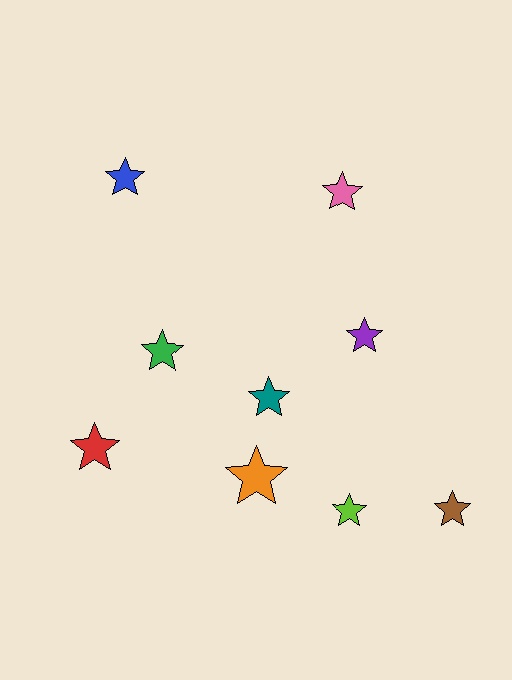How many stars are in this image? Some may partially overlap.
There are 9 stars.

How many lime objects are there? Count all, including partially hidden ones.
There is 1 lime object.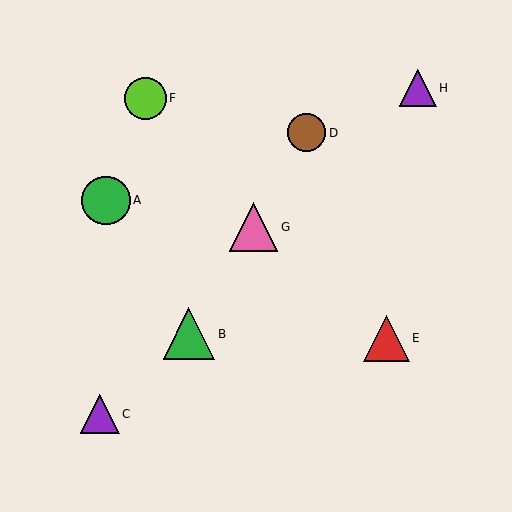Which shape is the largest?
The green triangle (labeled B) is the largest.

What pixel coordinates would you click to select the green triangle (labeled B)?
Click at (189, 334) to select the green triangle B.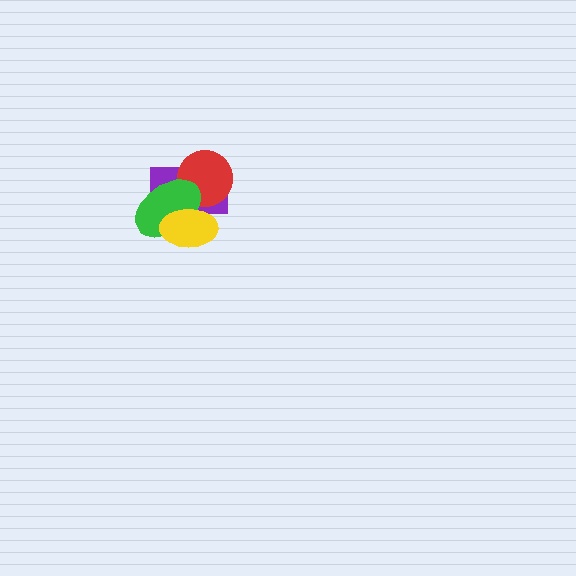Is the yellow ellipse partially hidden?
No, no other shape covers it.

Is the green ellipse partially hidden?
Yes, it is partially covered by another shape.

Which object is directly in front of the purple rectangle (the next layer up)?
The red circle is directly in front of the purple rectangle.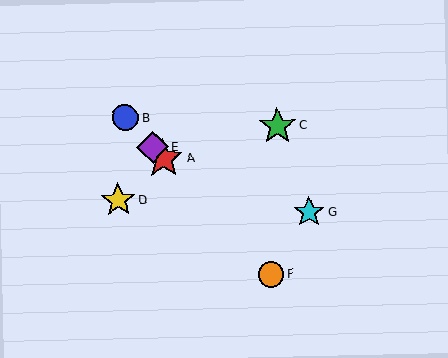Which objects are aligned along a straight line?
Objects A, B, E, F are aligned along a straight line.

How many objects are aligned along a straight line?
4 objects (A, B, E, F) are aligned along a straight line.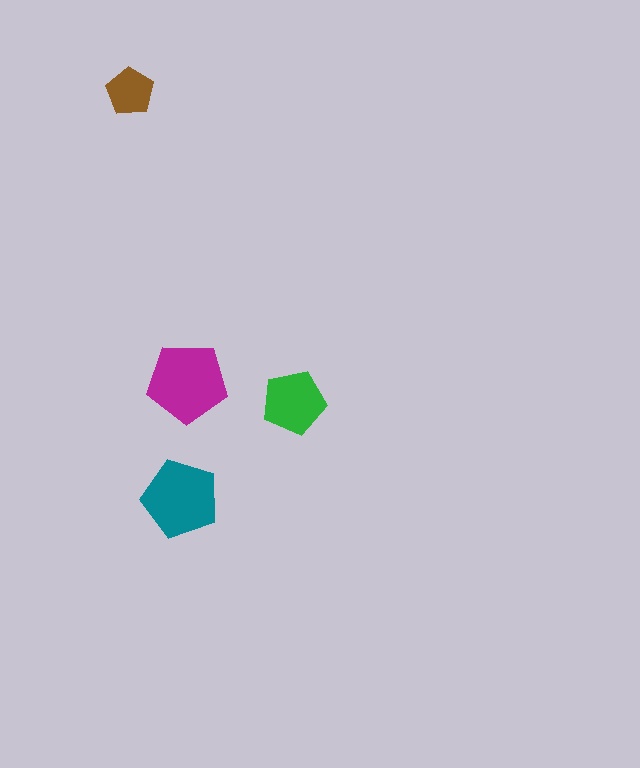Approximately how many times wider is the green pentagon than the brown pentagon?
About 1.5 times wider.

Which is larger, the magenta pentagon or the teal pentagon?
The magenta one.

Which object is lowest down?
The teal pentagon is bottommost.